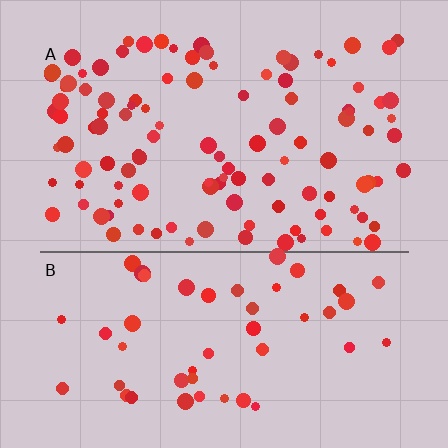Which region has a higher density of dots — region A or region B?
A (the top).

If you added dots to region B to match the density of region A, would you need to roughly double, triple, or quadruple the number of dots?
Approximately double.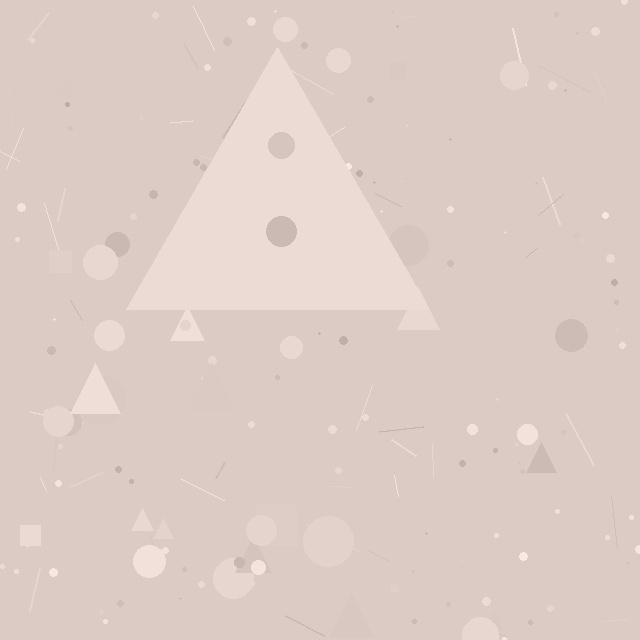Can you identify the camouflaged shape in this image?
The camouflaged shape is a triangle.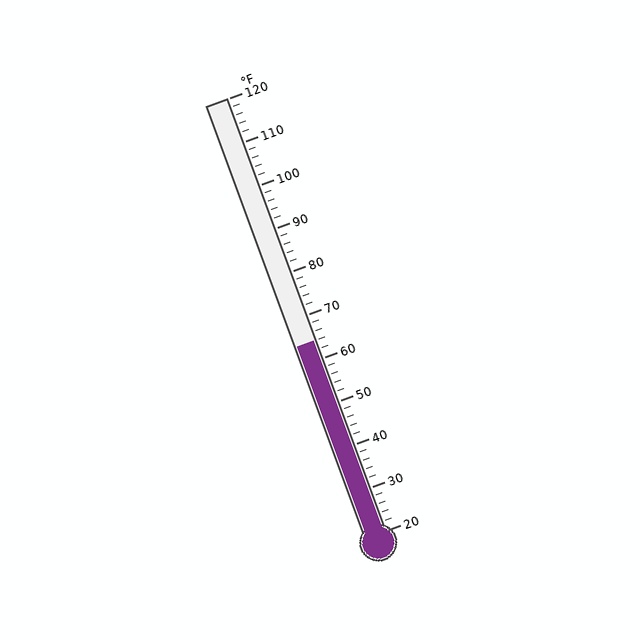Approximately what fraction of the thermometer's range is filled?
The thermometer is filled to approximately 45% of its range.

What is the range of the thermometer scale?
The thermometer scale ranges from 20°F to 120°F.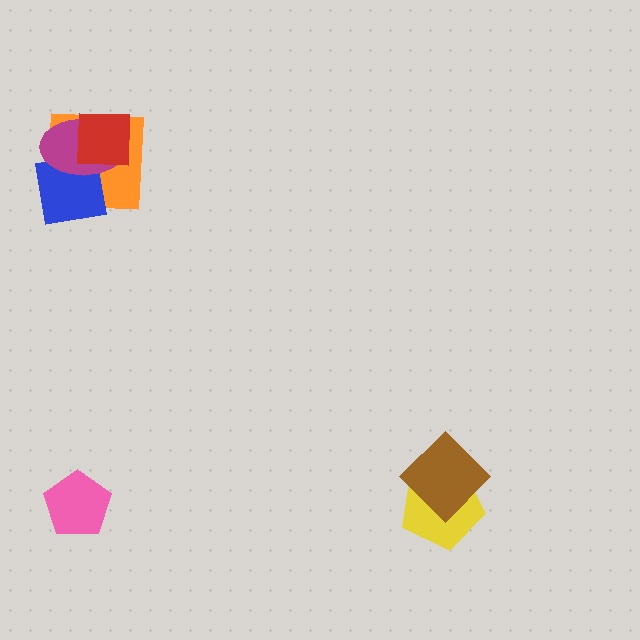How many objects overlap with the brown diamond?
1 object overlaps with the brown diamond.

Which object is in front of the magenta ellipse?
The red square is in front of the magenta ellipse.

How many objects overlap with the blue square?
3 objects overlap with the blue square.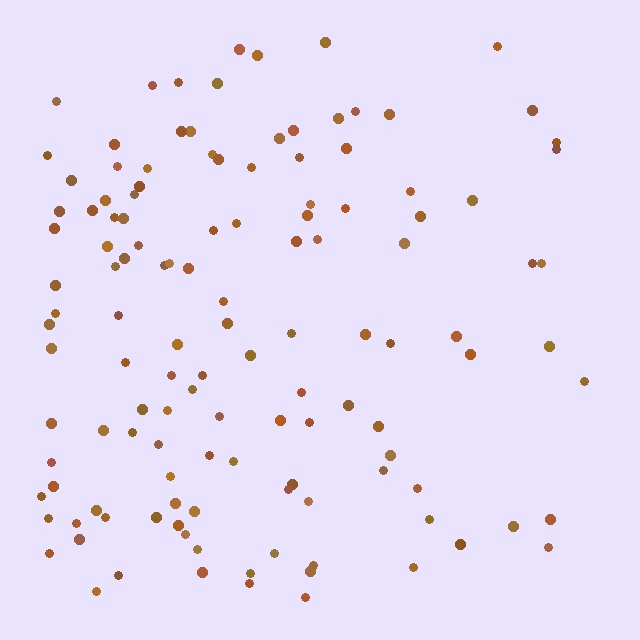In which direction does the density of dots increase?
From right to left, with the left side densest.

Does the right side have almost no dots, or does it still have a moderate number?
Still a moderate number, just noticeably fewer than the left.